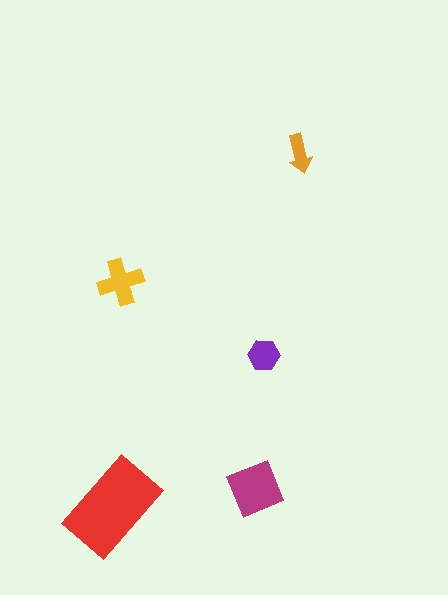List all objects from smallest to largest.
The orange arrow, the purple hexagon, the yellow cross, the magenta diamond, the red rectangle.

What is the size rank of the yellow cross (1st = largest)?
3rd.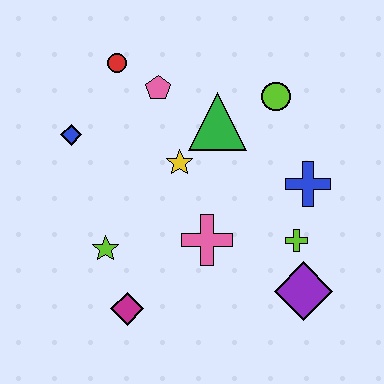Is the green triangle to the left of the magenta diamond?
No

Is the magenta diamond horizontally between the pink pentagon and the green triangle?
No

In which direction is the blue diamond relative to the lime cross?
The blue diamond is to the left of the lime cross.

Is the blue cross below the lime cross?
No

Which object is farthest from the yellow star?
The purple diamond is farthest from the yellow star.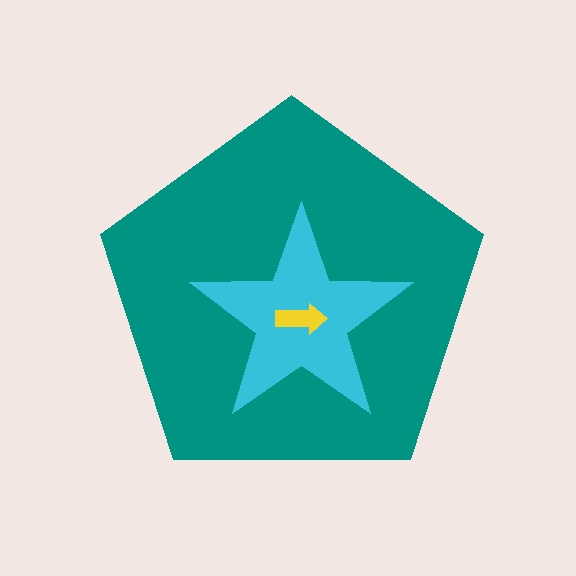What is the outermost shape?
The teal pentagon.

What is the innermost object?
The yellow arrow.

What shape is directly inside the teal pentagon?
The cyan star.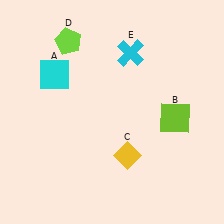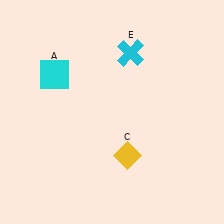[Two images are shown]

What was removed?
The lime square (B), the lime pentagon (D) were removed in Image 2.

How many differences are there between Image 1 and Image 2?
There are 2 differences between the two images.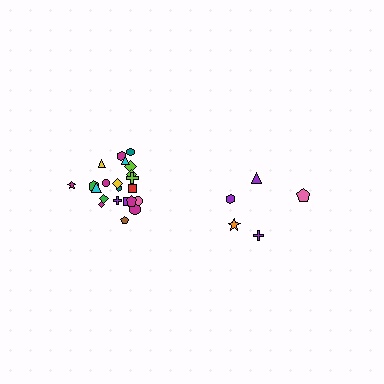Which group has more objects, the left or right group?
The left group.